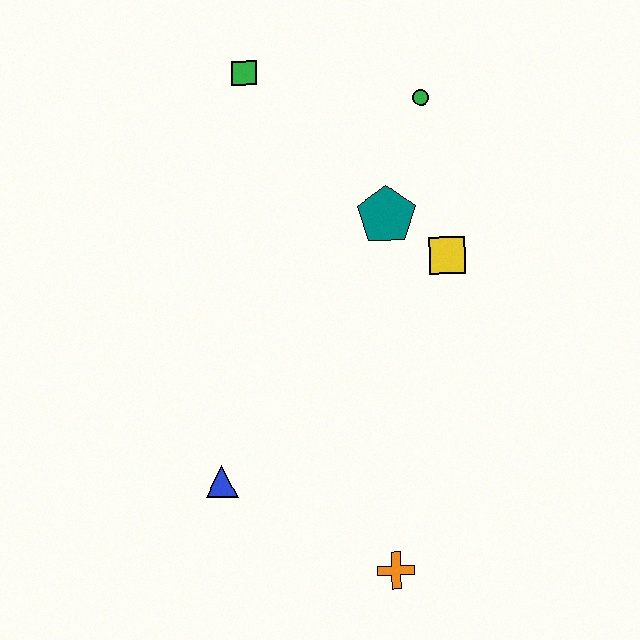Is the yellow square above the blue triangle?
Yes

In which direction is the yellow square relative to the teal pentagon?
The yellow square is to the right of the teal pentagon.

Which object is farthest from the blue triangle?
The green circle is farthest from the blue triangle.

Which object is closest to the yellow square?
The teal pentagon is closest to the yellow square.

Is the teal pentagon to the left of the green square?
No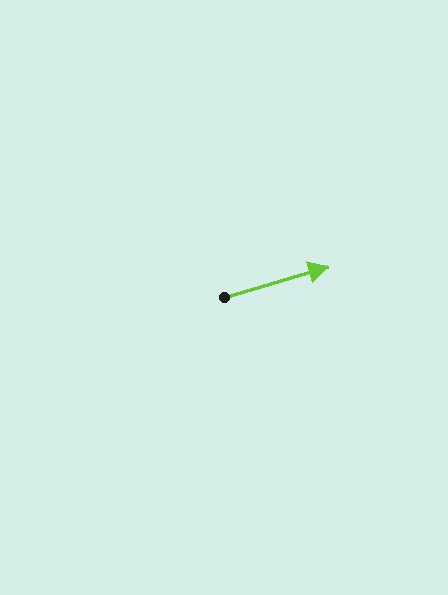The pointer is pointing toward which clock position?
Roughly 2 o'clock.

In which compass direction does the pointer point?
East.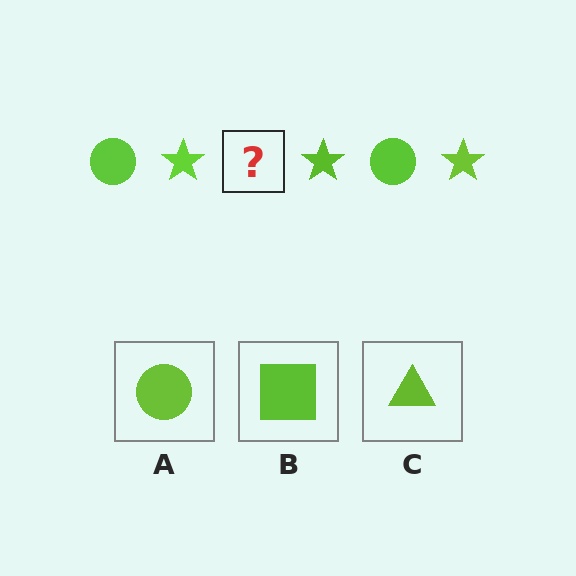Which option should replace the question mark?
Option A.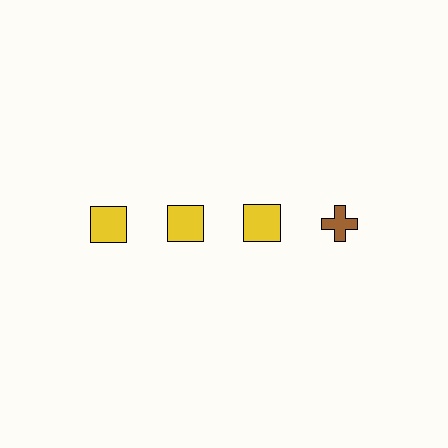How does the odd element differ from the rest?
It differs in both color (brown instead of yellow) and shape (cross instead of square).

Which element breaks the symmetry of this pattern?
The brown cross in the top row, second from right column breaks the symmetry. All other shapes are yellow squares.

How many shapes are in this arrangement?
There are 4 shapes arranged in a grid pattern.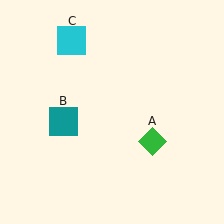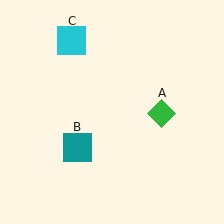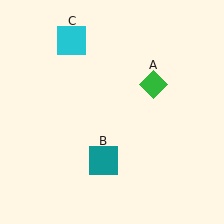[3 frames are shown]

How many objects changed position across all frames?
2 objects changed position: green diamond (object A), teal square (object B).